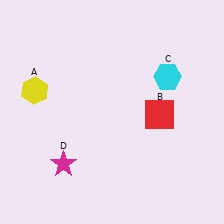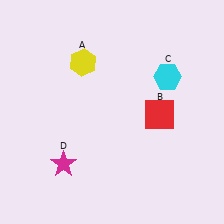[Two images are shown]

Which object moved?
The yellow hexagon (A) moved right.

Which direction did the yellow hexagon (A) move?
The yellow hexagon (A) moved right.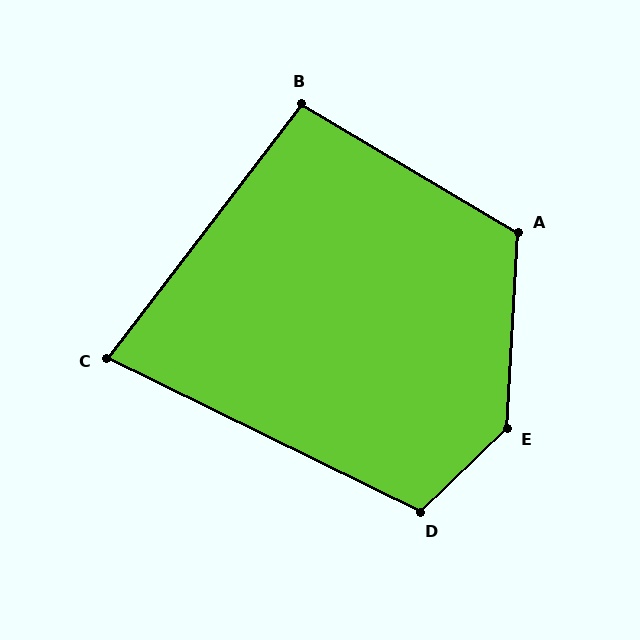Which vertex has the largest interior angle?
E, at approximately 137 degrees.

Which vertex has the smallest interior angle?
C, at approximately 79 degrees.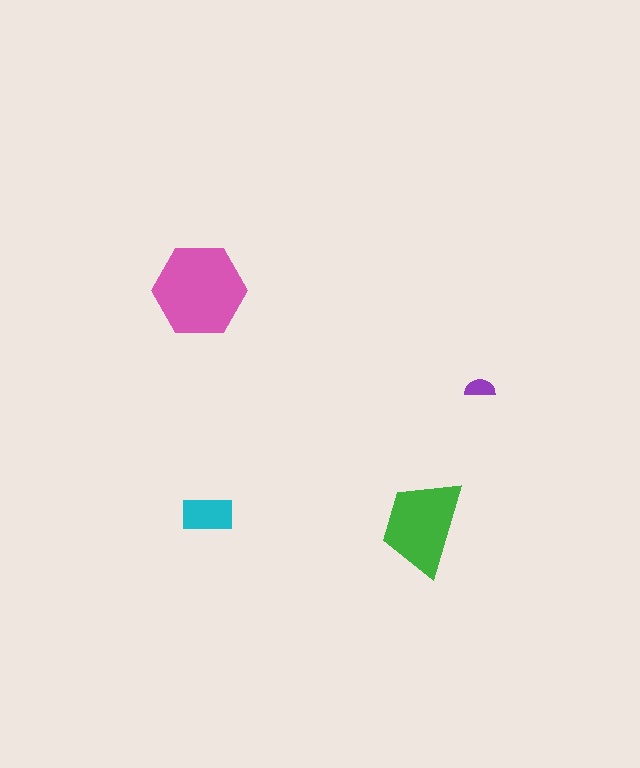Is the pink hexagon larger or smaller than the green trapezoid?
Larger.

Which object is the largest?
The pink hexagon.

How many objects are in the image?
There are 4 objects in the image.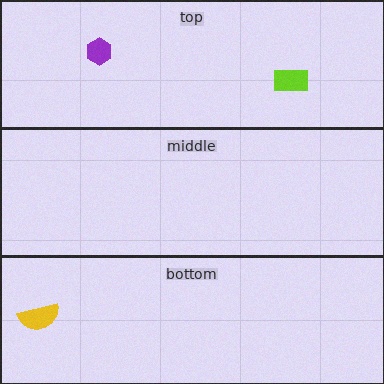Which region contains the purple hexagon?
The top region.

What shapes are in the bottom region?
The yellow semicircle.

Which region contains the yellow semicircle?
The bottom region.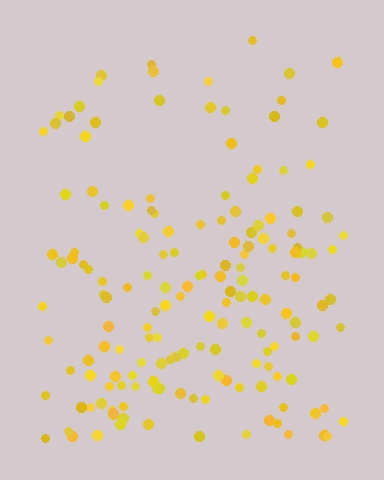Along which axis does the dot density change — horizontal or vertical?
Vertical.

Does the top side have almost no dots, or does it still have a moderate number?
Still a moderate number, just noticeably fewer than the bottom.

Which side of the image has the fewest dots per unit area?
The top.